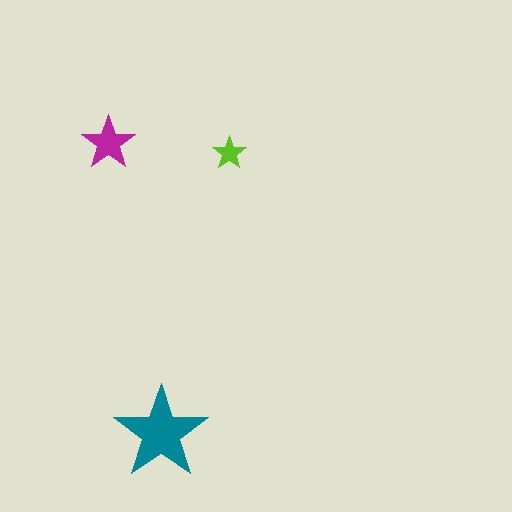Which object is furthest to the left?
The magenta star is leftmost.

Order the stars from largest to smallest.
the teal one, the magenta one, the lime one.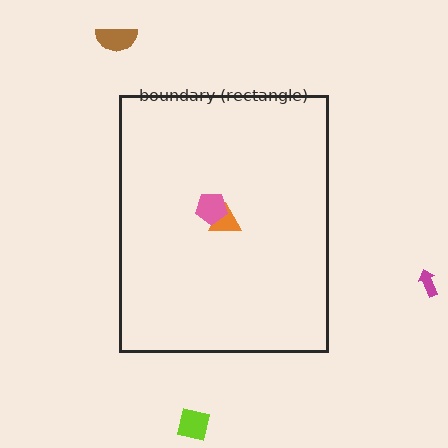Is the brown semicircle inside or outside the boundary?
Outside.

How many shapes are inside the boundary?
2 inside, 3 outside.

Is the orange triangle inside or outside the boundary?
Inside.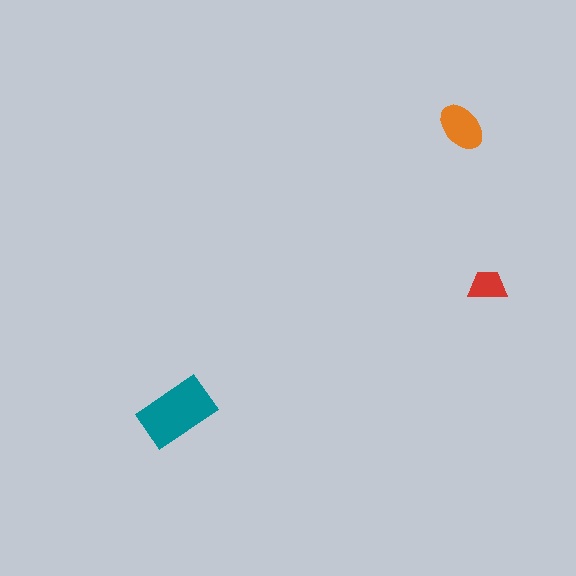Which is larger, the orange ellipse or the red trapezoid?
The orange ellipse.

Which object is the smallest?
The red trapezoid.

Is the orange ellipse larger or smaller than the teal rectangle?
Smaller.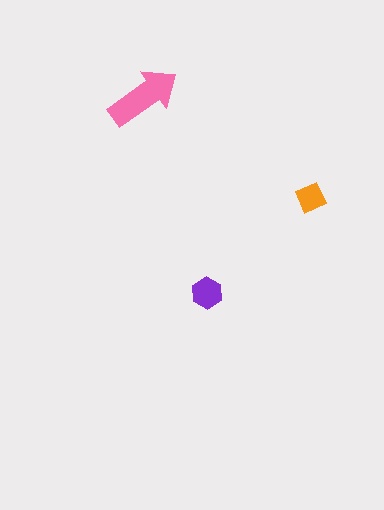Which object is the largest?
The pink arrow.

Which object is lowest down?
The purple hexagon is bottommost.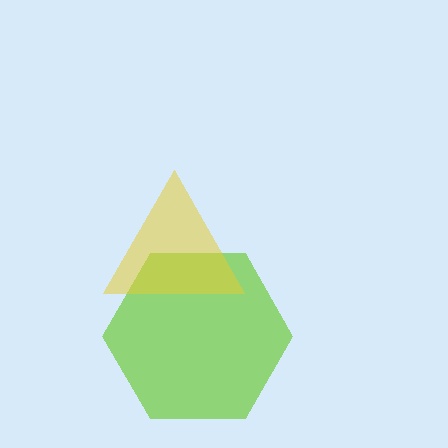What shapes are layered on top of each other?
The layered shapes are: a lime hexagon, a yellow triangle.